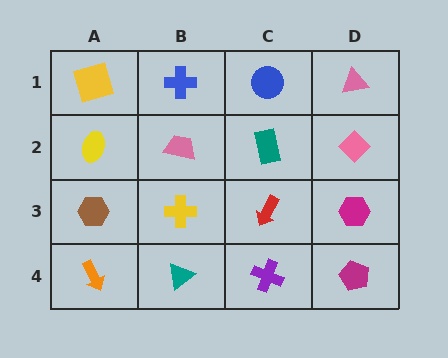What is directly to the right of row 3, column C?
A magenta hexagon.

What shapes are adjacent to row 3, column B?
A pink trapezoid (row 2, column B), a teal triangle (row 4, column B), a brown hexagon (row 3, column A), a red arrow (row 3, column C).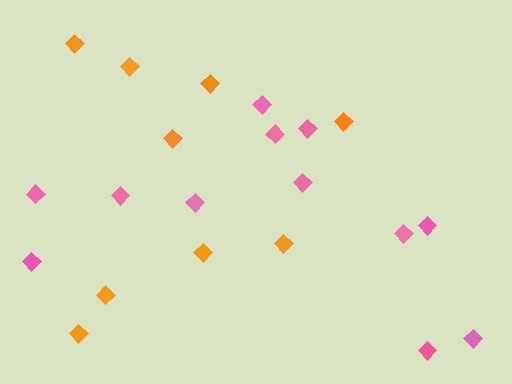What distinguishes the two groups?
There are 2 groups: one group of orange diamonds (9) and one group of pink diamonds (12).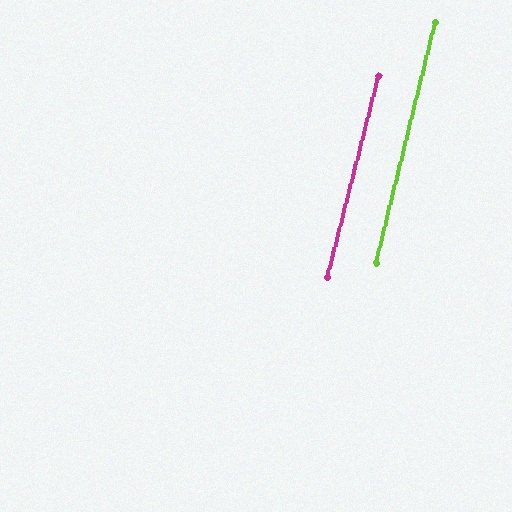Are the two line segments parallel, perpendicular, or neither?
Parallel — their directions differ by only 0.8°.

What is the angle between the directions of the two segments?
Approximately 1 degree.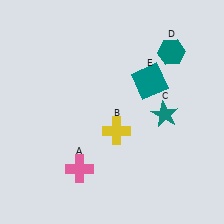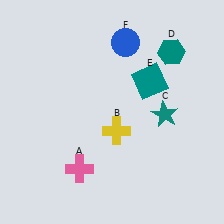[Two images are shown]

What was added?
A blue circle (F) was added in Image 2.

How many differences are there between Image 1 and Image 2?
There is 1 difference between the two images.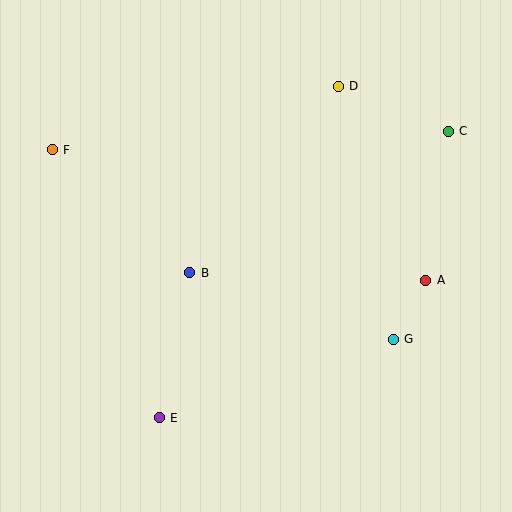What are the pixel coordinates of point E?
Point E is at (159, 418).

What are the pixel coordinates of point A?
Point A is at (426, 280).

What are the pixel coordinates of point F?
Point F is at (52, 150).